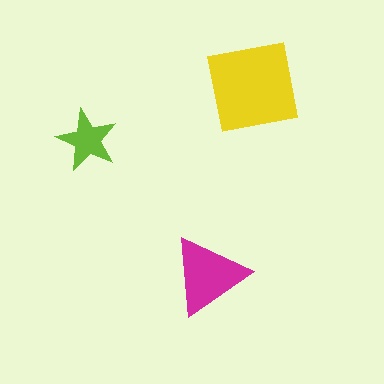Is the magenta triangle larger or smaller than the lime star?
Larger.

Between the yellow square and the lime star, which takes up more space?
The yellow square.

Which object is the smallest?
The lime star.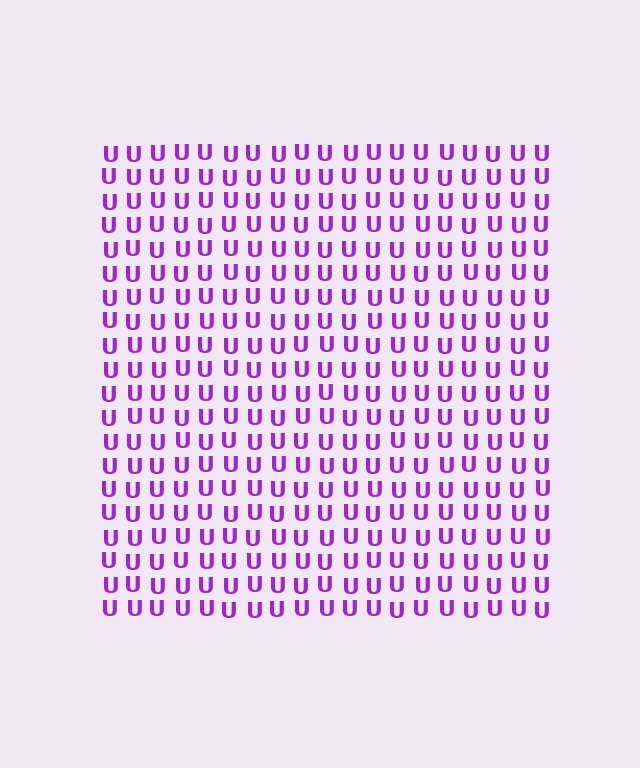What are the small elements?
The small elements are letter U's.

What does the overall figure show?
The overall figure shows a square.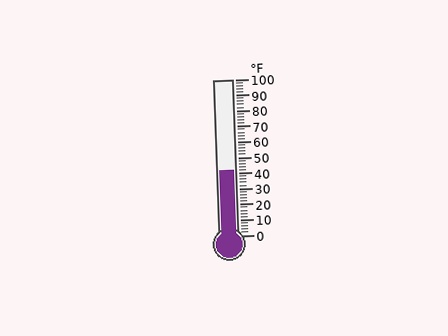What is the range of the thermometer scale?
The thermometer scale ranges from 0°F to 100°F.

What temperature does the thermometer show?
The thermometer shows approximately 42°F.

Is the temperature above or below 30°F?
The temperature is above 30°F.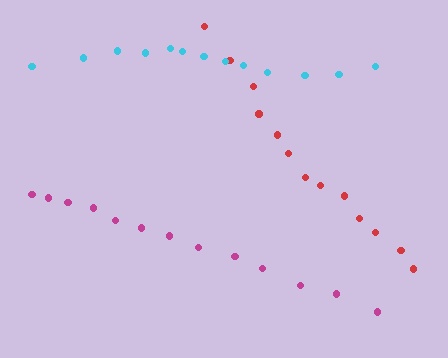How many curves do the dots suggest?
There are 3 distinct paths.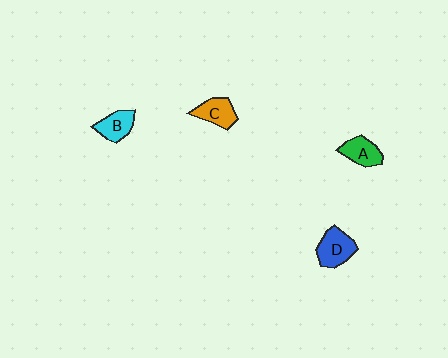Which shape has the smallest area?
Shape B (cyan).